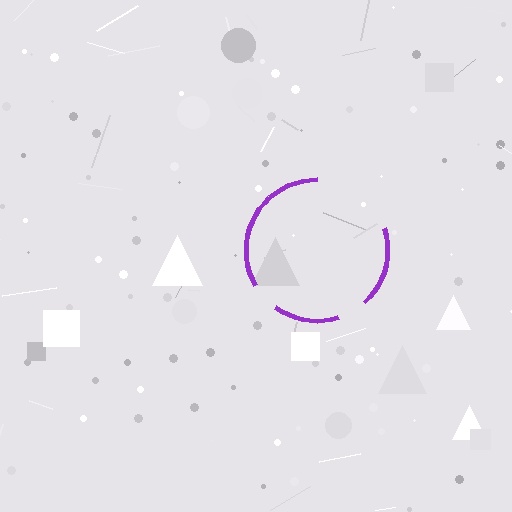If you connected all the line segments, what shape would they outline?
They would outline a circle.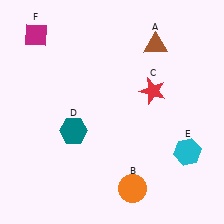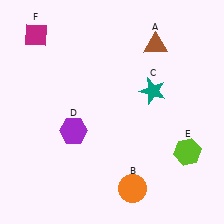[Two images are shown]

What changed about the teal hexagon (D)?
In Image 1, D is teal. In Image 2, it changed to purple.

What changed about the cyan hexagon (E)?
In Image 1, E is cyan. In Image 2, it changed to lime.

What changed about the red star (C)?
In Image 1, C is red. In Image 2, it changed to teal.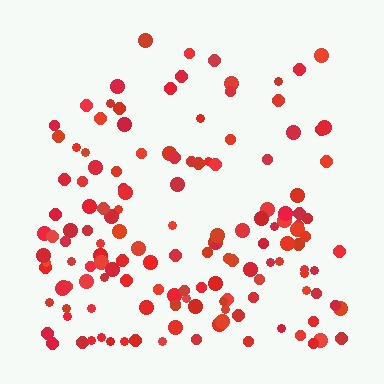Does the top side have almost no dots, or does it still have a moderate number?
Still a moderate number, just noticeably fewer than the bottom.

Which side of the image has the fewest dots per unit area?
The top.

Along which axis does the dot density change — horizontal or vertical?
Vertical.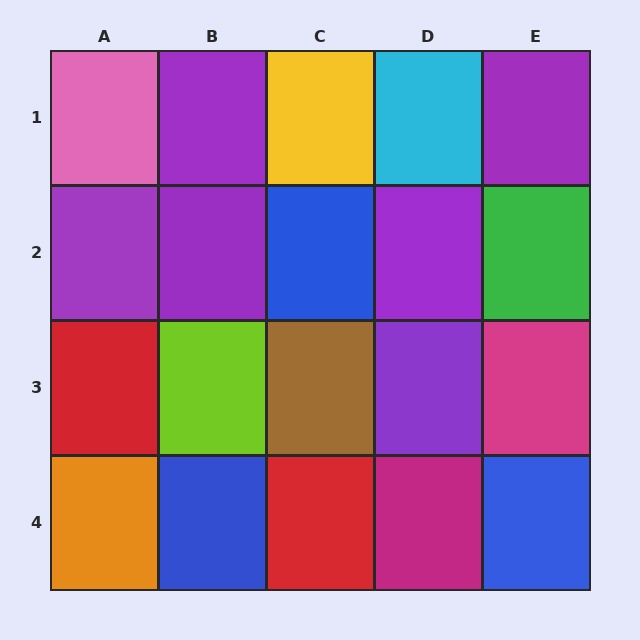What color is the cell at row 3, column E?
Magenta.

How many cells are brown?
1 cell is brown.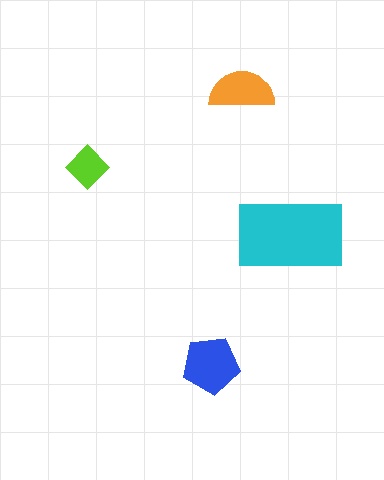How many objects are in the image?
There are 4 objects in the image.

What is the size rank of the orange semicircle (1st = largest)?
3rd.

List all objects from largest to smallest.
The cyan rectangle, the blue pentagon, the orange semicircle, the lime diamond.